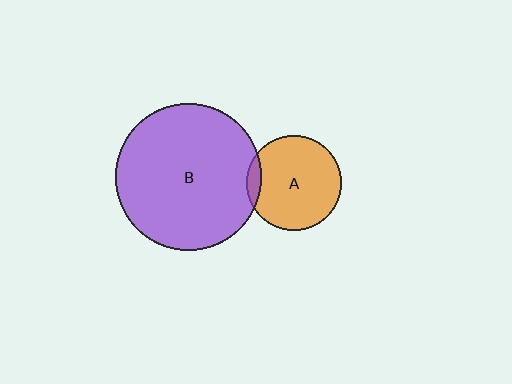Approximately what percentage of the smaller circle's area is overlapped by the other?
Approximately 10%.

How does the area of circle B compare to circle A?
Approximately 2.4 times.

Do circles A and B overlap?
Yes.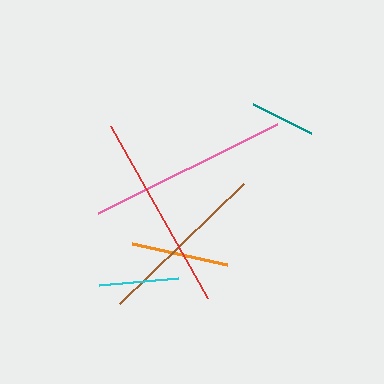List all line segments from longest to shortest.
From longest to shortest: pink, red, brown, orange, cyan, teal.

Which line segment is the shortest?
The teal line is the shortest at approximately 65 pixels.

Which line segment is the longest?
The pink line is the longest at approximately 200 pixels.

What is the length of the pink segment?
The pink segment is approximately 200 pixels long.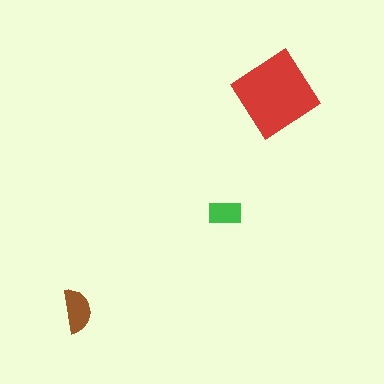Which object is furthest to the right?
The red diamond is rightmost.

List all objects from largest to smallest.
The red diamond, the brown semicircle, the green rectangle.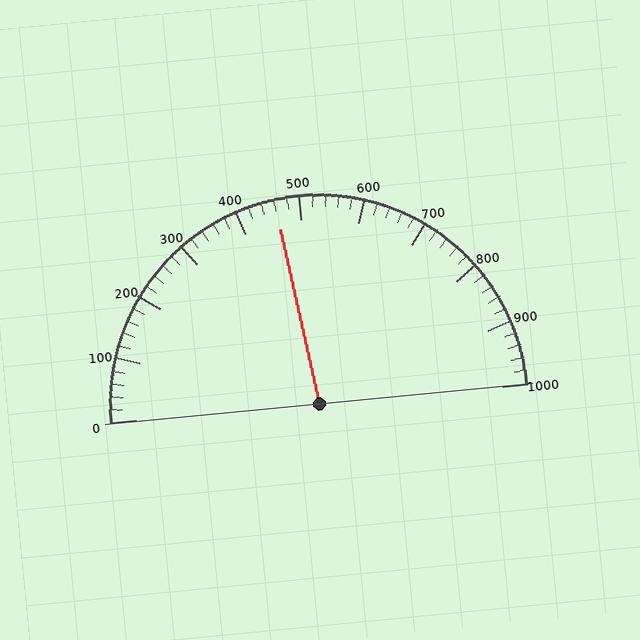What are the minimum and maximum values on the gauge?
The gauge ranges from 0 to 1000.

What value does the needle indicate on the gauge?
The needle indicates approximately 460.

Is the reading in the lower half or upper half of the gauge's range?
The reading is in the lower half of the range (0 to 1000).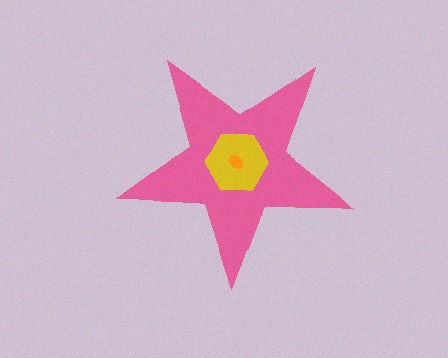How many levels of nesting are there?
3.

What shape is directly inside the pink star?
The yellow hexagon.